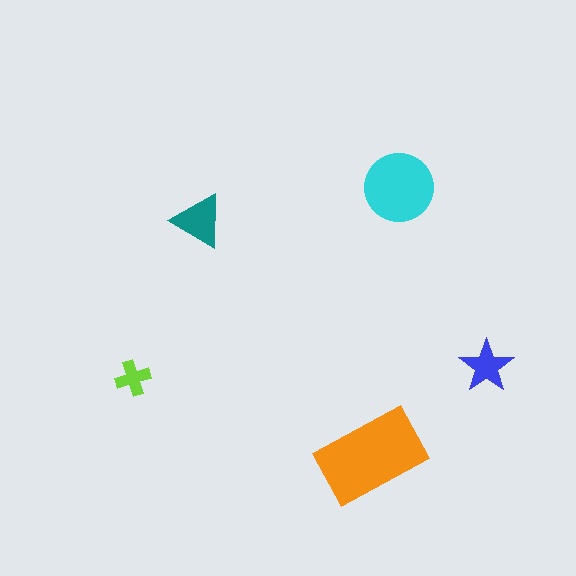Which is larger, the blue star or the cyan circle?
The cyan circle.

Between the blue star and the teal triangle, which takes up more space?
The teal triangle.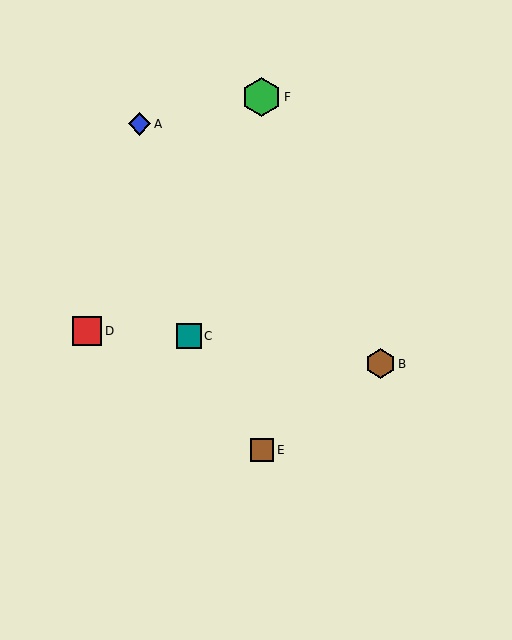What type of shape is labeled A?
Shape A is a blue diamond.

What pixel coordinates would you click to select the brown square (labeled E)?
Click at (262, 450) to select the brown square E.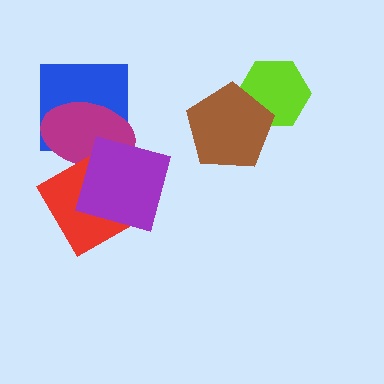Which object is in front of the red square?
The purple square is in front of the red square.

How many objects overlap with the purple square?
2 objects overlap with the purple square.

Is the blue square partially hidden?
Yes, it is partially covered by another shape.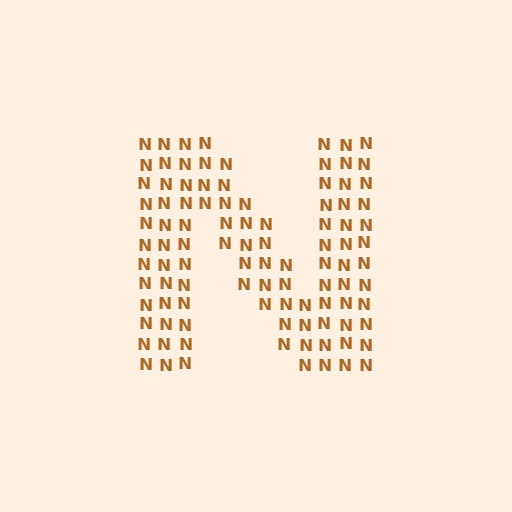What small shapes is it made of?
It is made of small letter N's.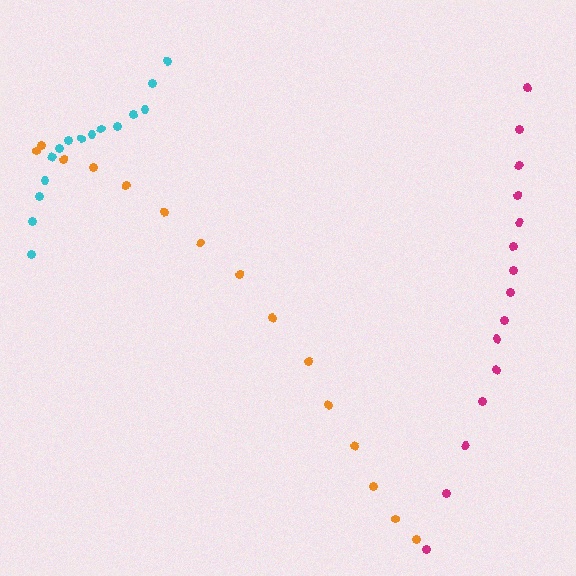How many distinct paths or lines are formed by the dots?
There are 3 distinct paths.